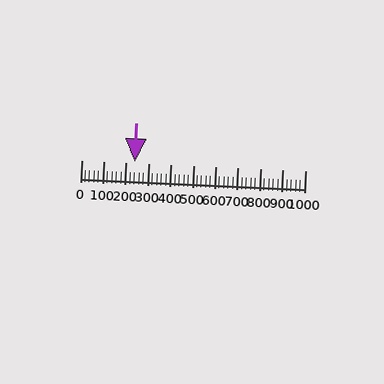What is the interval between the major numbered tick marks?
The major tick marks are spaced 100 units apart.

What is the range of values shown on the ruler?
The ruler shows values from 0 to 1000.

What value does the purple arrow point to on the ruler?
The purple arrow points to approximately 240.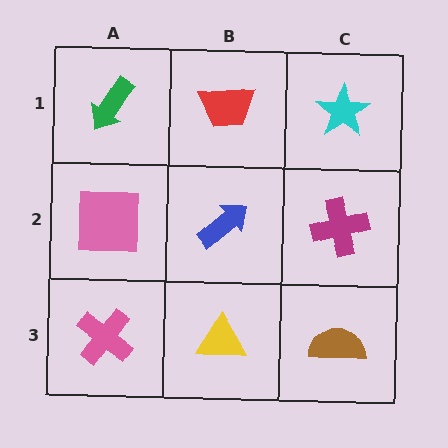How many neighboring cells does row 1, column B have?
3.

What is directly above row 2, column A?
A green arrow.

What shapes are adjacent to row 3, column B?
A blue arrow (row 2, column B), a pink cross (row 3, column A), a brown semicircle (row 3, column C).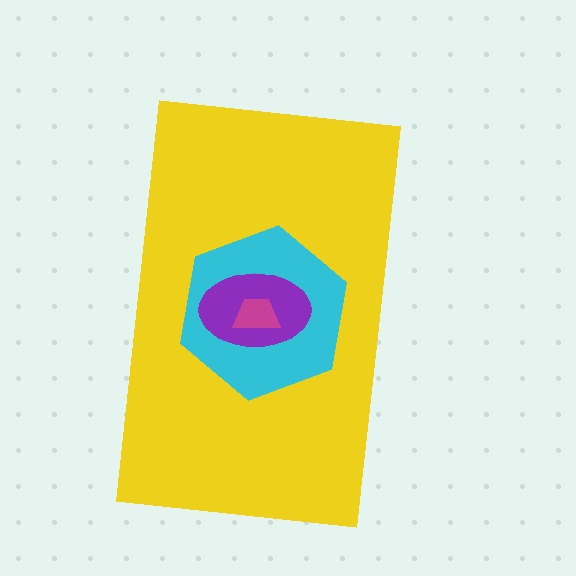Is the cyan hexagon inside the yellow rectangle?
Yes.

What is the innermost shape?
The magenta trapezoid.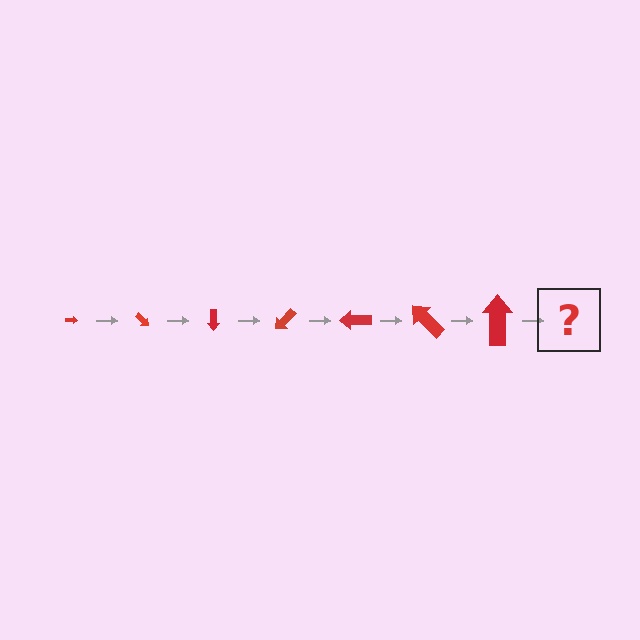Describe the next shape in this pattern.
It should be an arrow, larger than the previous one and rotated 315 degrees from the start.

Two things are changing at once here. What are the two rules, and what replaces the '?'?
The two rules are that the arrow grows larger each step and it rotates 45 degrees each step. The '?' should be an arrow, larger than the previous one and rotated 315 degrees from the start.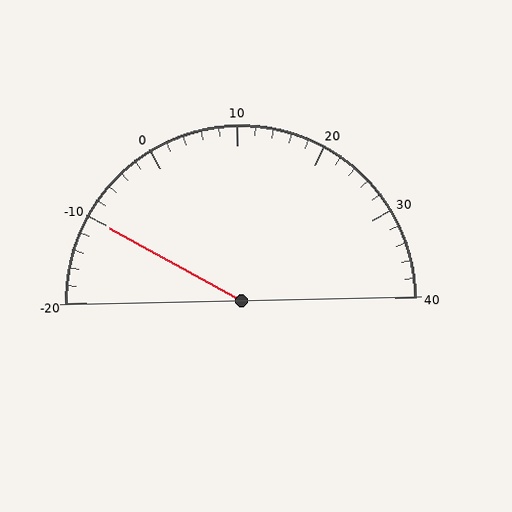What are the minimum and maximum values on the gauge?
The gauge ranges from -20 to 40.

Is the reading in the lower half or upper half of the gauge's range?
The reading is in the lower half of the range (-20 to 40).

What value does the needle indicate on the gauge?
The needle indicates approximately -10.